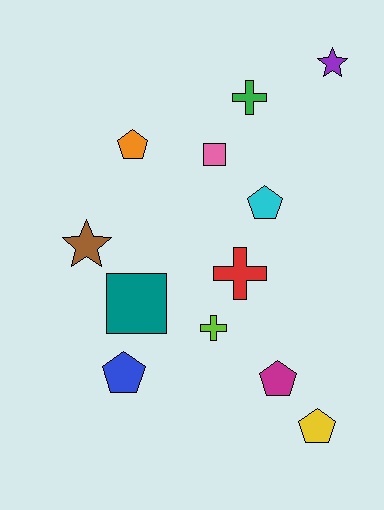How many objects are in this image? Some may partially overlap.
There are 12 objects.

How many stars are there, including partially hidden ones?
There are 2 stars.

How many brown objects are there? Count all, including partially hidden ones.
There is 1 brown object.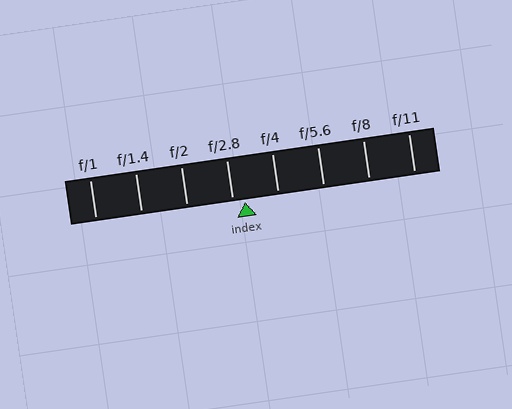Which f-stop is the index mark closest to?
The index mark is closest to f/2.8.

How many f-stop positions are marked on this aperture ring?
There are 8 f-stop positions marked.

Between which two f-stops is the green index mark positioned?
The index mark is between f/2.8 and f/4.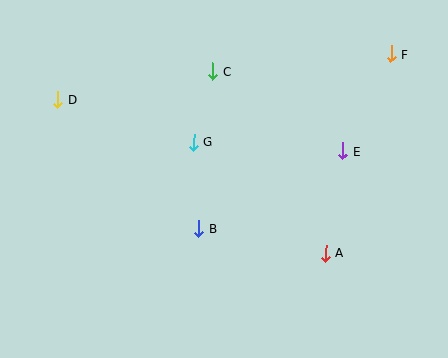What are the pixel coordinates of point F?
Point F is at (391, 54).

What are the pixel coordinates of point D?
Point D is at (58, 100).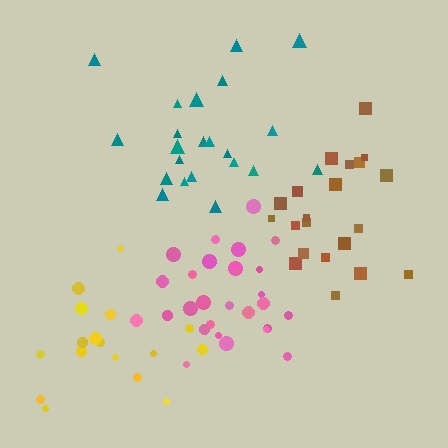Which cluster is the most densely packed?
Pink.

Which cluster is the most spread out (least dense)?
Yellow.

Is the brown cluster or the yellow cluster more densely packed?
Brown.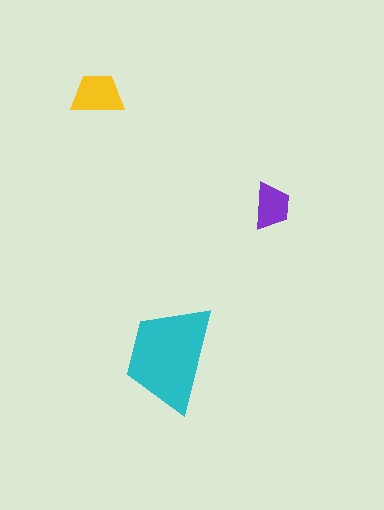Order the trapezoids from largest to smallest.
the cyan one, the yellow one, the purple one.